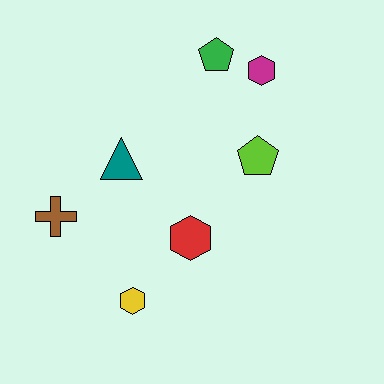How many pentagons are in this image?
There are 2 pentagons.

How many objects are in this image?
There are 7 objects.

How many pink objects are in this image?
There are no pink objects.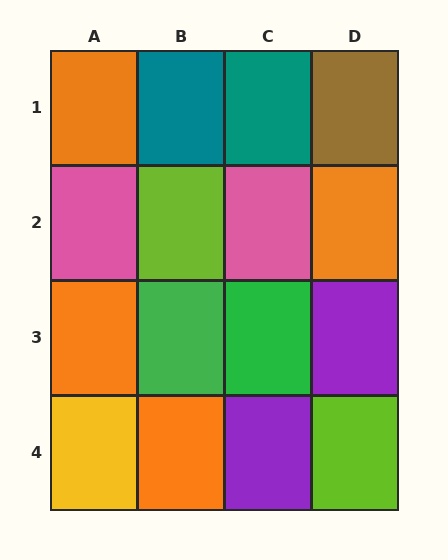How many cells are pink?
2 cells are pink.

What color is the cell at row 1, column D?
Brown.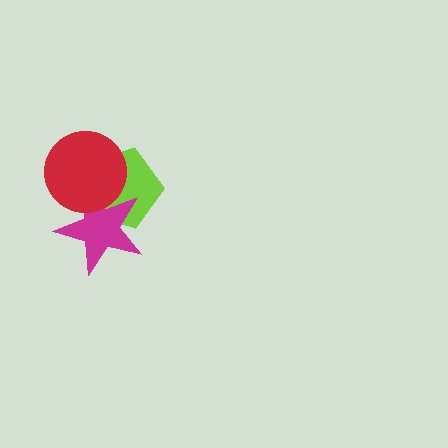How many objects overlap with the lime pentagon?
2 objects overlap with the lime pentagon.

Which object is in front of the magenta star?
The red circle is in front of the magenta star.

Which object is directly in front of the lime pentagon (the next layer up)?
The magenta star is directly in front of the lime pentagon.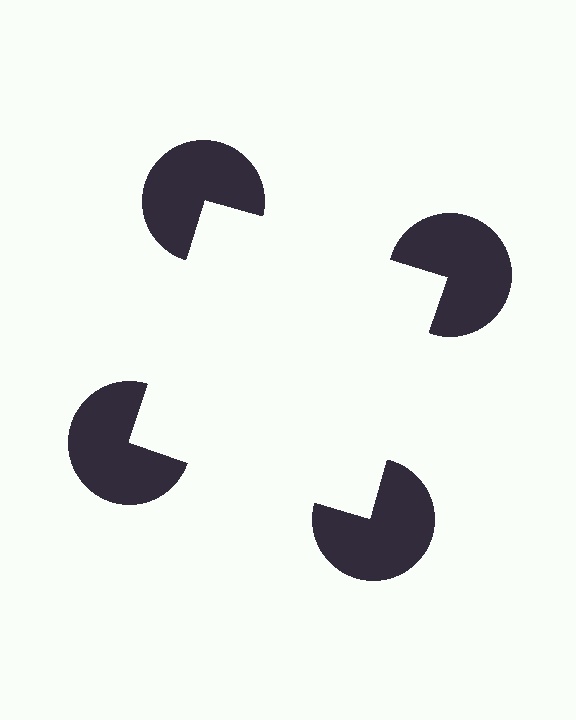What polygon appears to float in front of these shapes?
An illusory square — its edges are inferred from the aligned wedge cuts in the pac-man discs, not physically drawn.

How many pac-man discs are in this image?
There are 4 — one at each vertex of the illusory square.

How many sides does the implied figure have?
4 sides.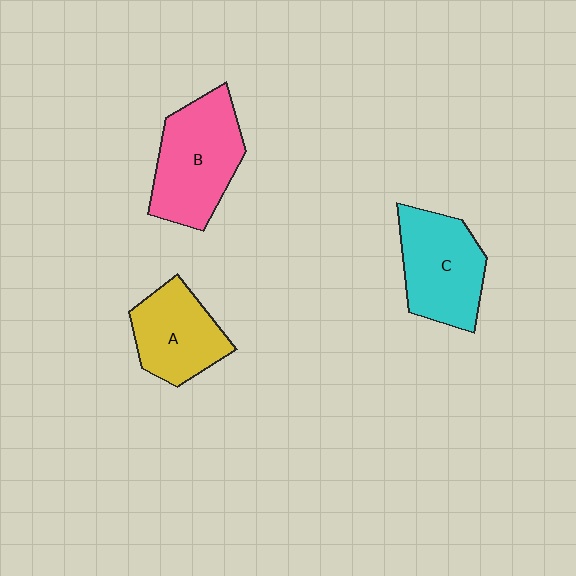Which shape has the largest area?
Shape B (pink).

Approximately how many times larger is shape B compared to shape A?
Approximately 1.3 times.